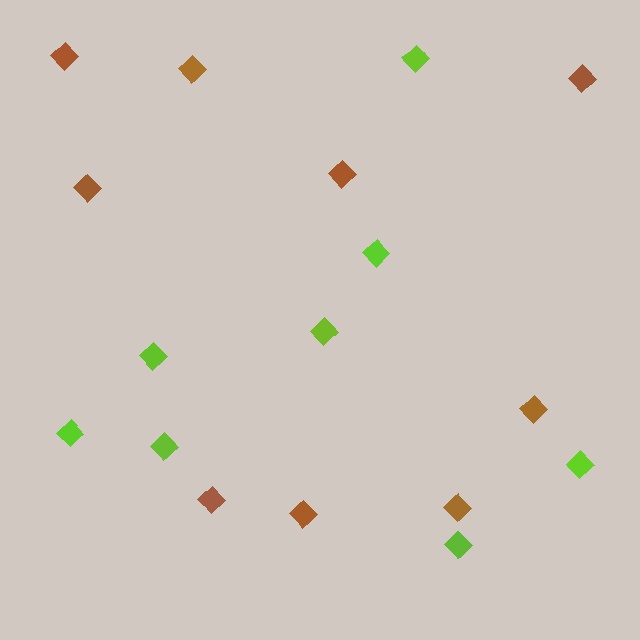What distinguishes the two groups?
There are 2 groups: one group of brown diamonds (9) and one group of lime diamonds (8).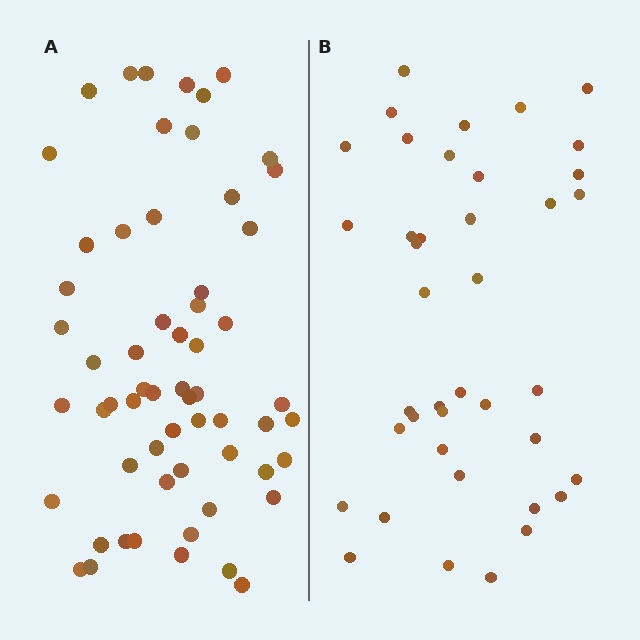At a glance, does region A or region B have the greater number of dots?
Region A (the left region) has more dots.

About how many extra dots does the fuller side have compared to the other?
Region A has approximately 20 more dots than region B.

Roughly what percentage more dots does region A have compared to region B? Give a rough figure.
About 50% more.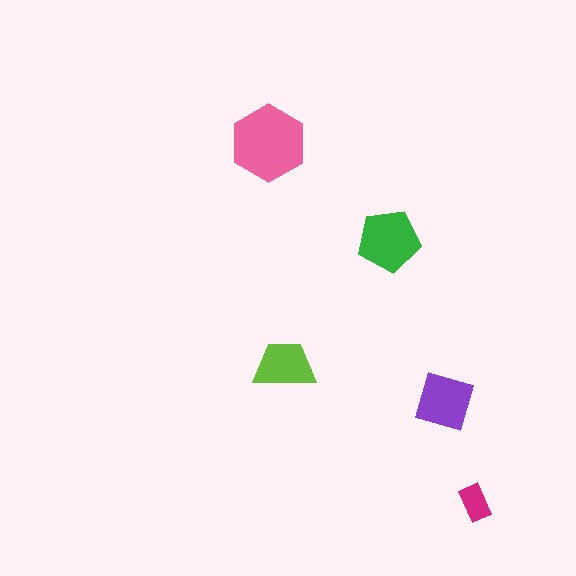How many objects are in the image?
There are 5 objects in the image.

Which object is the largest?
The pink hexagon.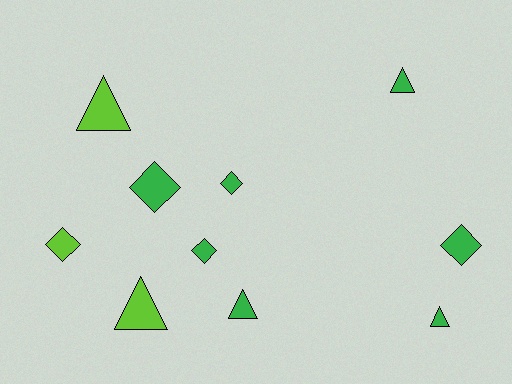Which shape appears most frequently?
Triangle, with 5 objects.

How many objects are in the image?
There are 10 objects.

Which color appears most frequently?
Green, with 7 objects.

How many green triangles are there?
There are 3 green triangles.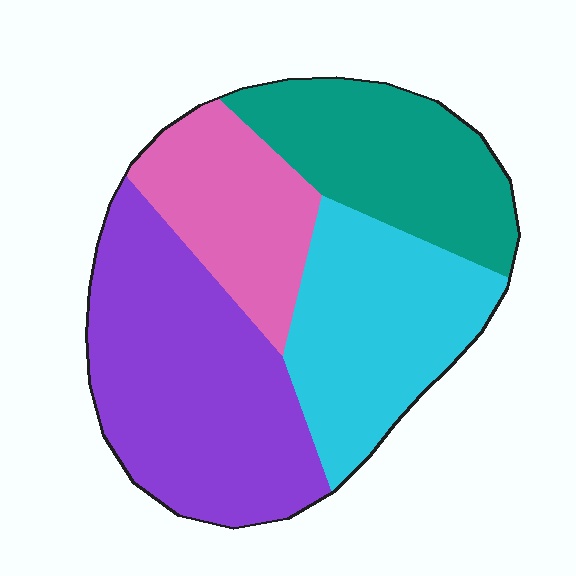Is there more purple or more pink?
Purple.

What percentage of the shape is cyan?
Cyan covers around 25% of the shape.